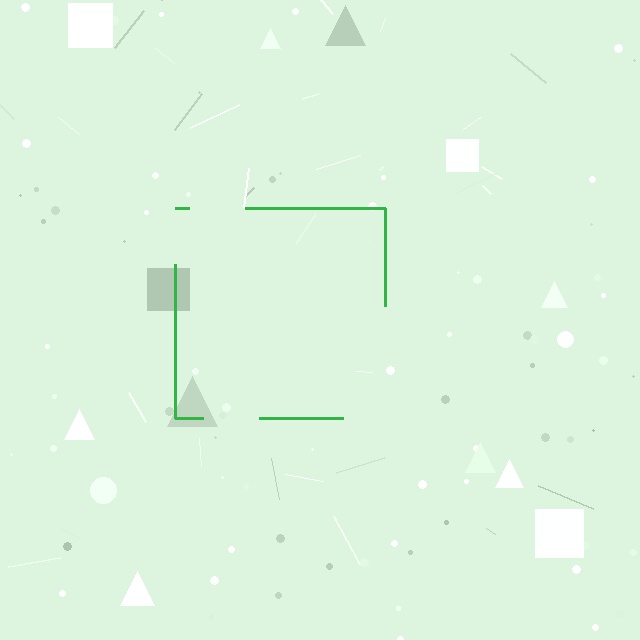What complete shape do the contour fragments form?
The contour fragments form a square.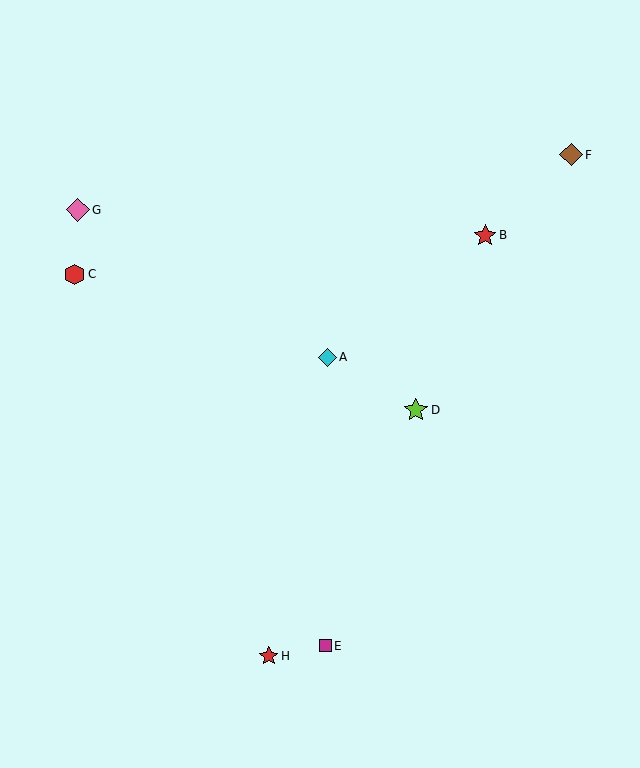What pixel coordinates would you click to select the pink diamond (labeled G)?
Click at (78, 210) to select the pink diamond G.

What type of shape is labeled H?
Shape H is a red star.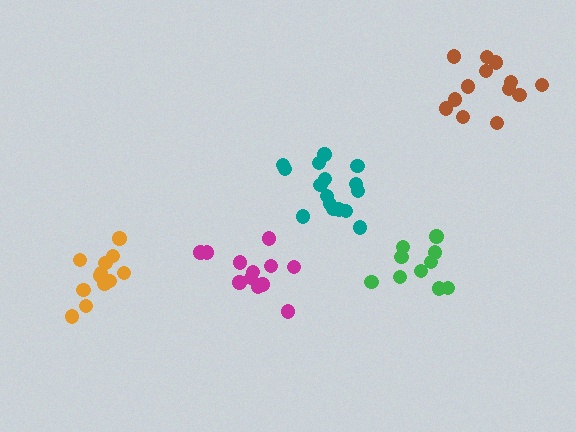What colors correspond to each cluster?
The clusters are colored: teal, green, brown, orange, magenta.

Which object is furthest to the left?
The orange cluster is leftmost.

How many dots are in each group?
Group 1: 16 dots, Group 2: 10 dots, Group 3: 13 dots, Group 4: 12 dots, Group 5: 12 dots (63 total).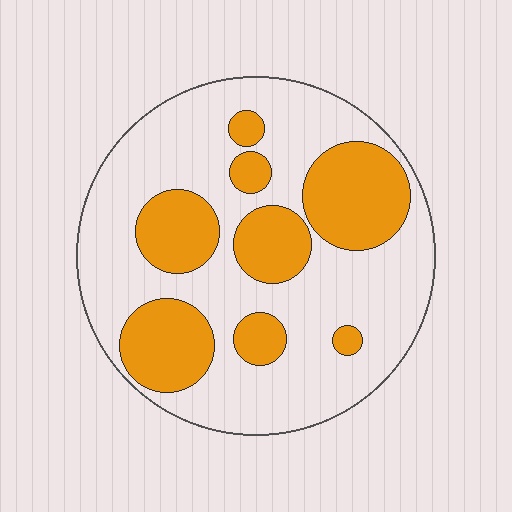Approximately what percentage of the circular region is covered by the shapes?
Approximately 30%.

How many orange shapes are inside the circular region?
8.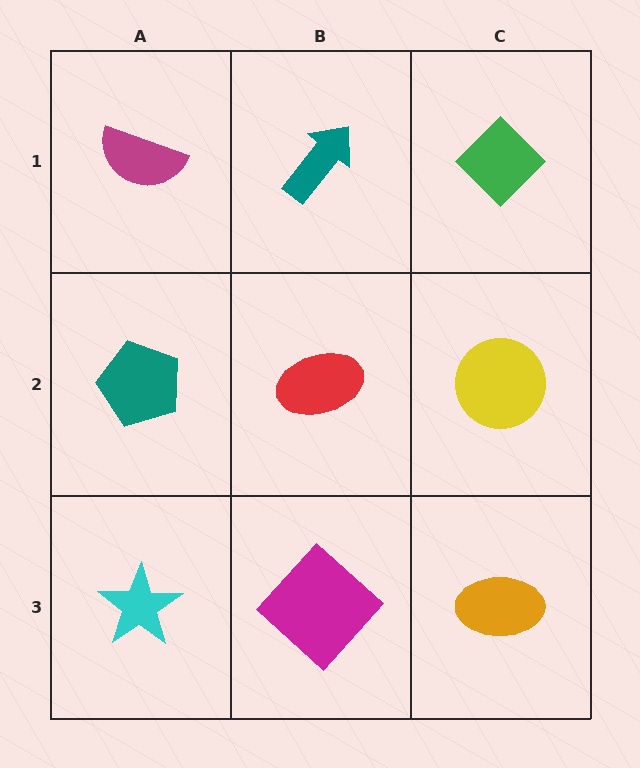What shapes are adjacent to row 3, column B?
A red ellipse (row 2, column B), a cyan star (row 3, column A), an orange ellipse (row 3, column C).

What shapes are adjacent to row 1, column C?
A yellow circle (row 2, column C), a teal arrow (row 1, column B).